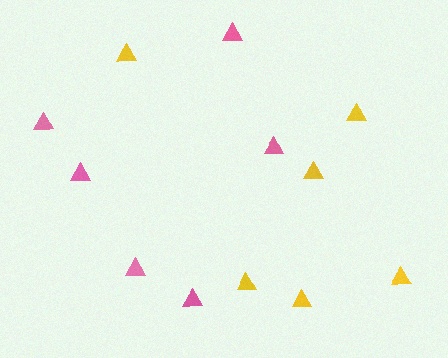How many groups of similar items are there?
There are 2 groups: one group of pink triangles (6) and one group of yellow triangles (6).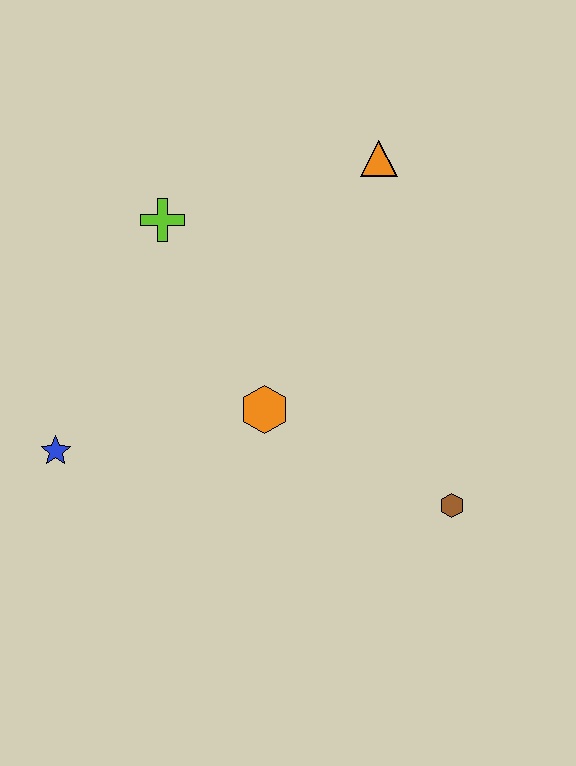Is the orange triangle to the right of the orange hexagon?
Yes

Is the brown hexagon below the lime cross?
Yes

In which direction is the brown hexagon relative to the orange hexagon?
The brown hexagon is to the right of the orange hexagon.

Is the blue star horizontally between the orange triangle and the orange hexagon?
No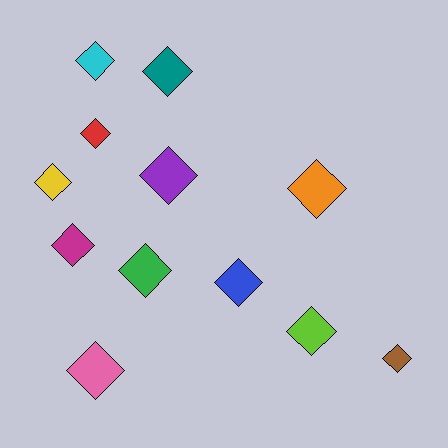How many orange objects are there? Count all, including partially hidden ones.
There is 1 orange object.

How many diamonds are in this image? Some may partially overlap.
There are 12 diamonds.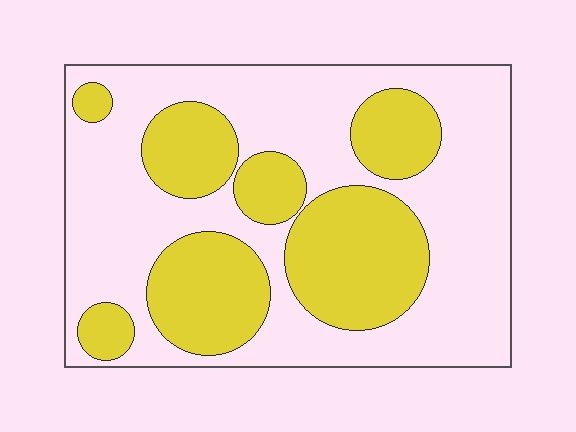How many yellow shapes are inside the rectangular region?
7.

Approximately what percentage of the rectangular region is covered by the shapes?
Approximately 40%.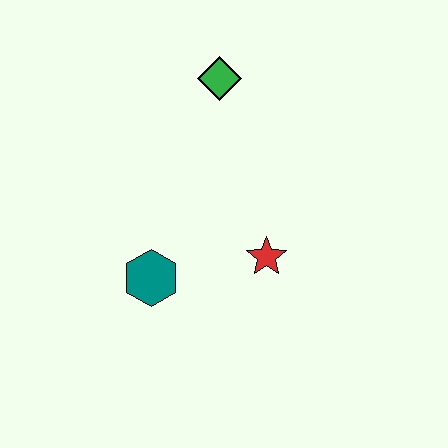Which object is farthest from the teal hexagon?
The green diamond is farthest from the teal hexagon.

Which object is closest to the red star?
The teal hexagon is closest to the red star.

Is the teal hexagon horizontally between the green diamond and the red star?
No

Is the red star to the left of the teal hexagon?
No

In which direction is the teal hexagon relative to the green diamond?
The teal hexagon is below the green diamond.